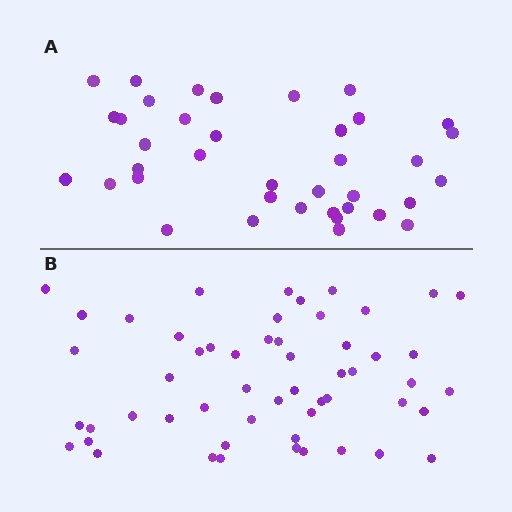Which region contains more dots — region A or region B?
Region B (the bottom region) has more dots.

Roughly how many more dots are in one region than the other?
Region B has approximately 15 more dots than region A.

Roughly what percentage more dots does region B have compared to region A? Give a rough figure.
About 40% more.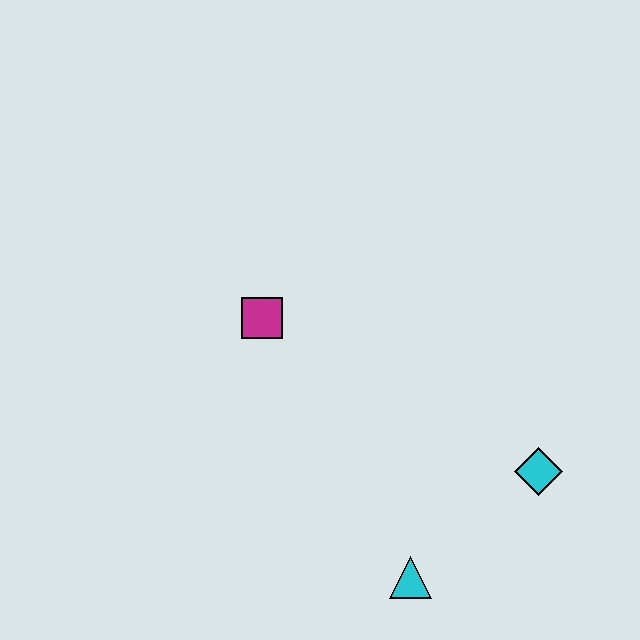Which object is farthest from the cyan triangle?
The magenta square is farthest from the cyan triangle.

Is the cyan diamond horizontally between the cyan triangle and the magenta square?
No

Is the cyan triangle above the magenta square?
No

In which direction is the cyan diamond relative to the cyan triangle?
The cyan diamond is to the right of the cyan triangle.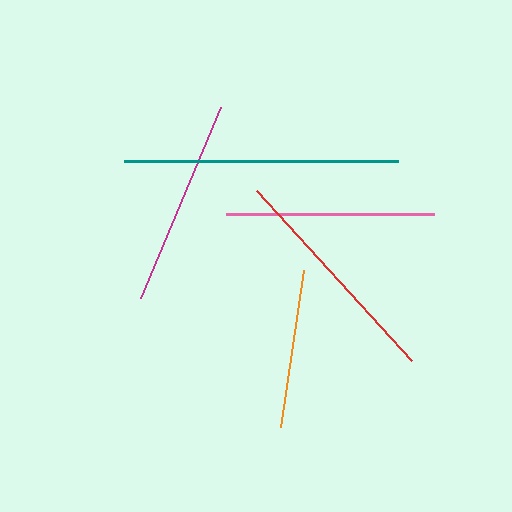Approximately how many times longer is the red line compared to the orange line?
The red line is approximately 1.4 times the length of the orange line.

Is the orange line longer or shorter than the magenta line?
The magenta line is longer than the orange line.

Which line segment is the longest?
The teal line is the longest at approximately 274 pixels.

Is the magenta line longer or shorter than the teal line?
The teal line is longer than the magenta line.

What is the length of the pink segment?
The pink segment is approximately 208 pixels long.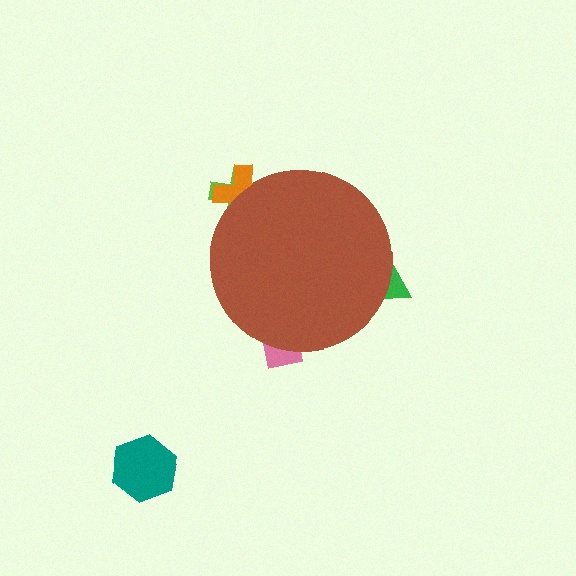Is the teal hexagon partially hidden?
No, the teal hexagon is fully visible.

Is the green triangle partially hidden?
Yes, the green triangle is partially hidden behind the brown circle.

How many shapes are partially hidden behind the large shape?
4 shapes are partially hidden.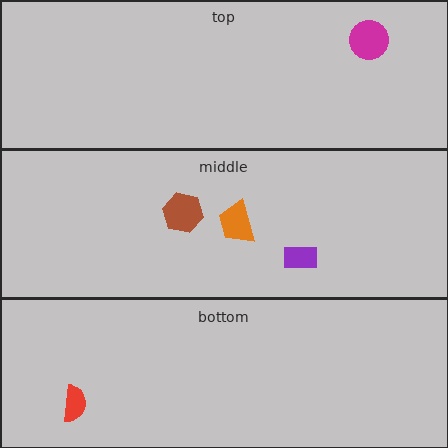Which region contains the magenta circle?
The top region.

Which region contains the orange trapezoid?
The middle region.